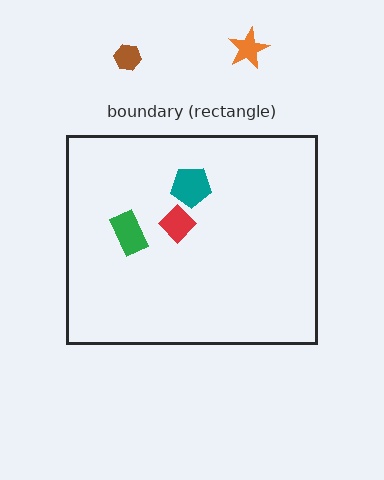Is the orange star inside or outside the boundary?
Outside.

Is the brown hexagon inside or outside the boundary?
Outside.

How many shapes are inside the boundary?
3 inside, 2 outside.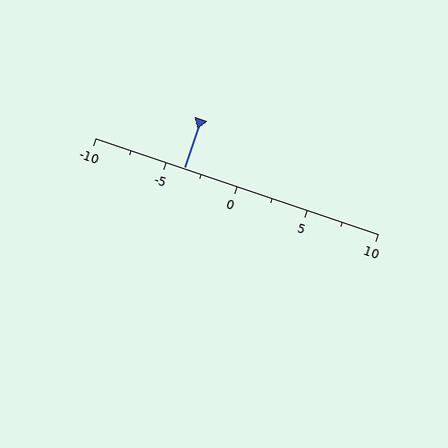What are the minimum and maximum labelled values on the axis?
The axis runs from -10 to 10.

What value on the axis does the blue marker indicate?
The marker indicates approximately -3.8.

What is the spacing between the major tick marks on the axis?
The major ticks are spaced 5 apart.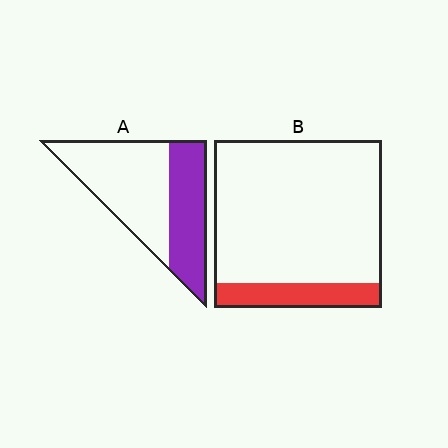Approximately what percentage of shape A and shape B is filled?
A is approximately 40% and B is approximately 15%.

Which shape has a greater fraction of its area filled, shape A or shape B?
Shape A.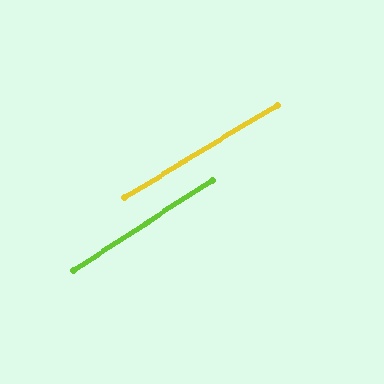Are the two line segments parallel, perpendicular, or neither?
Parallel — their directions differ by only 1.9°.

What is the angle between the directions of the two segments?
Approximately 2 degrees.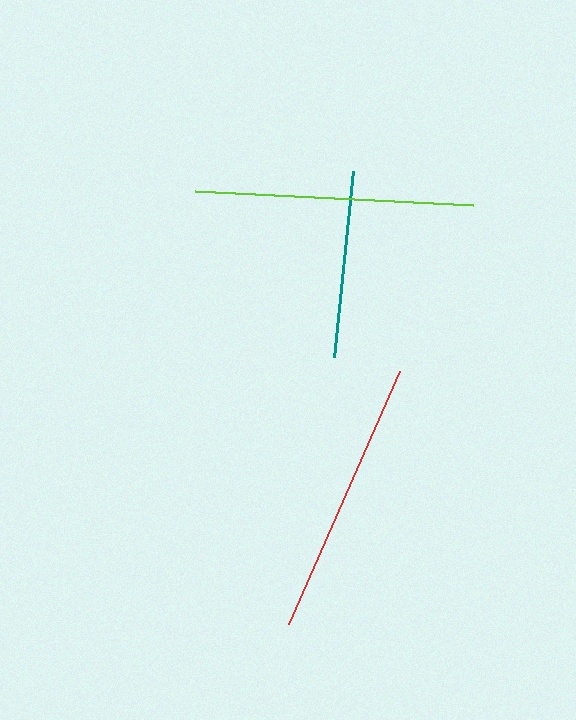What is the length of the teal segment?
The teal segment is approximately 187 pixels long.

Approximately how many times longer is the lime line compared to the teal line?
The lime line is approximately 1.5 times the length of the teal line.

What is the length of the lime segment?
The lime segment is approximately 278 pixels long.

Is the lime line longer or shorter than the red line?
The lime line is longer than the red line.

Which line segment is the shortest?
The teal line is the shortest at approximately 187 pixels.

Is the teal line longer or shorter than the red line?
The red line is longer than the teal line.